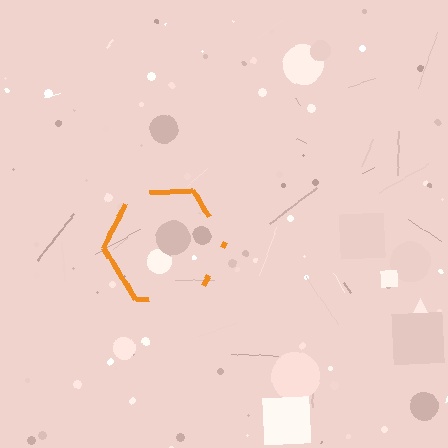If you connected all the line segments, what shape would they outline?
They would outline a hexagon.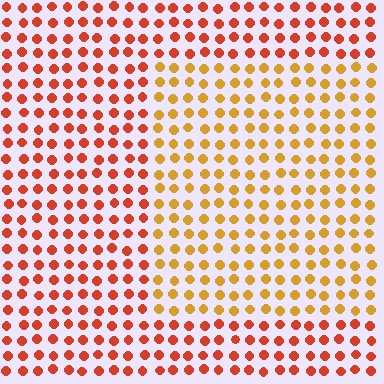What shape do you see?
I see a rectangle.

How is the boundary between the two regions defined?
The boundary is defined purely by a slight shift in hue (about 34 degrees). Spacing, size, and orientation are identical on both sides.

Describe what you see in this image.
The image is filled with small red elements in a uniform arrangement. A rectangle-shaped region is visible where the elements are tinted to a slightly different hue, forming a subtle color boundary.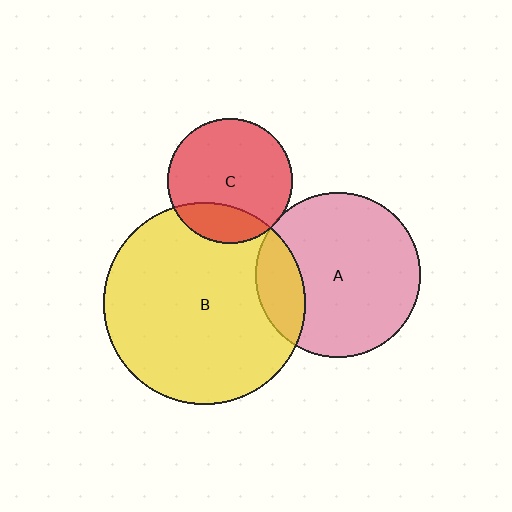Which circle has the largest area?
Circle B (yellow).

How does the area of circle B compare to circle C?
Approximately 2.6 times.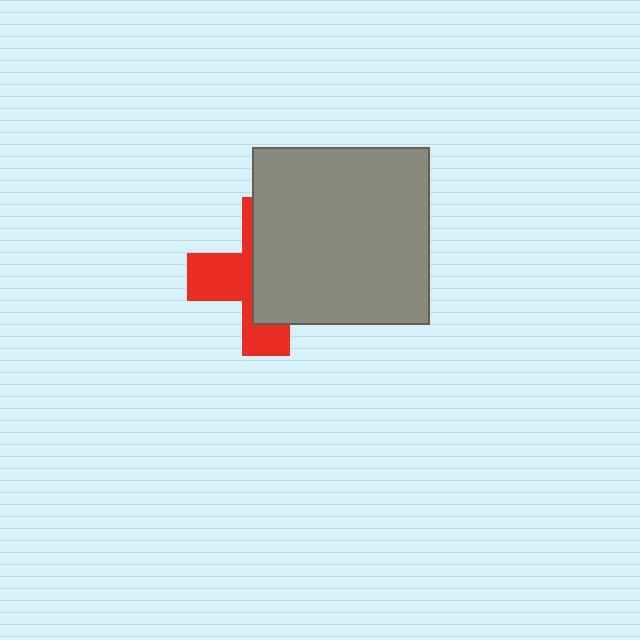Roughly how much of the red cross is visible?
A small part of it is visible (roughly 41%).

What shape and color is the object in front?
The object in front is a gray square.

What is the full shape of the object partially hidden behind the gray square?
The partially hidden object is a red cross.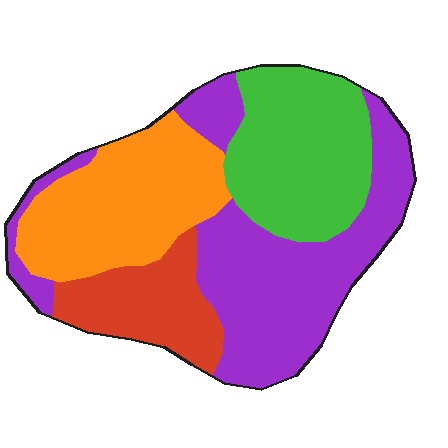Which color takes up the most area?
Purple, at roughly 35%.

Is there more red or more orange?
Orange.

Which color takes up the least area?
Red, at roughly 15%.